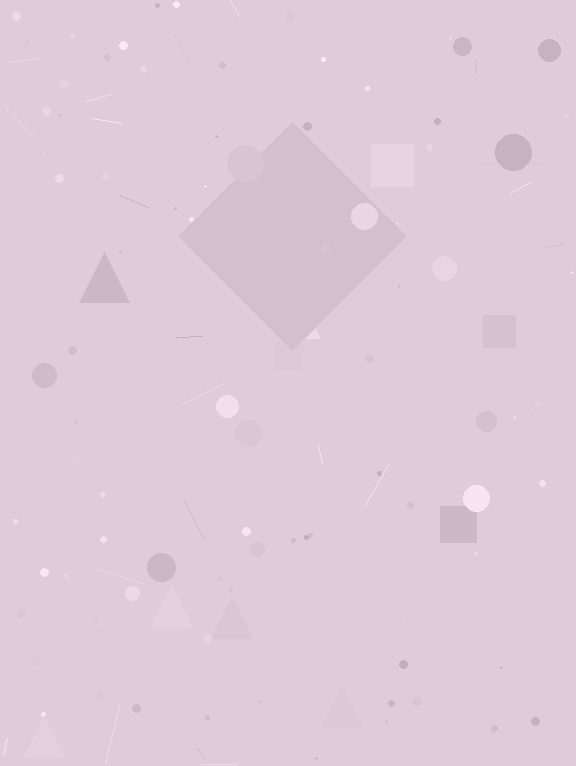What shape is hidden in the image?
A diamond is hidden in the image.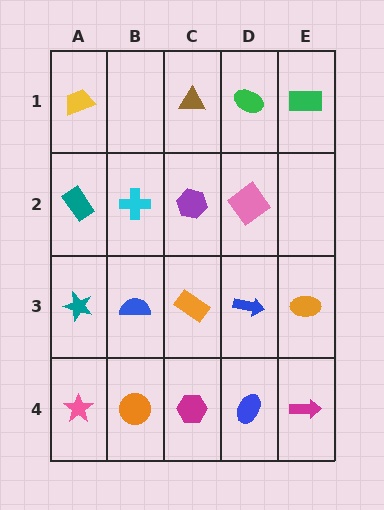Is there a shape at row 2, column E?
No, that cell is empty.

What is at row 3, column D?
A blue arrow.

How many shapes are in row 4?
5 shapes.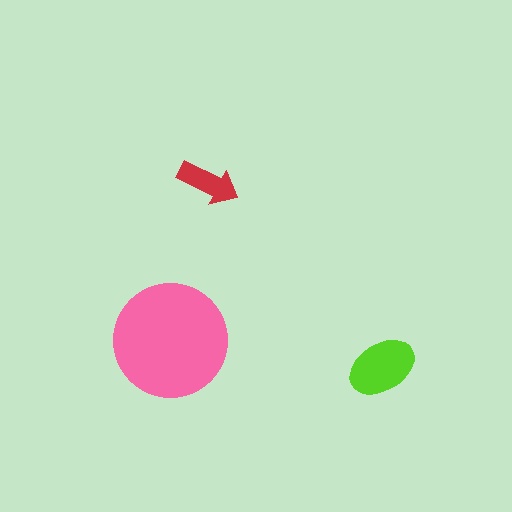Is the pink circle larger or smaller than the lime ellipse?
Larger.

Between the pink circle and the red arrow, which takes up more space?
The pink circle.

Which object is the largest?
The pink circle.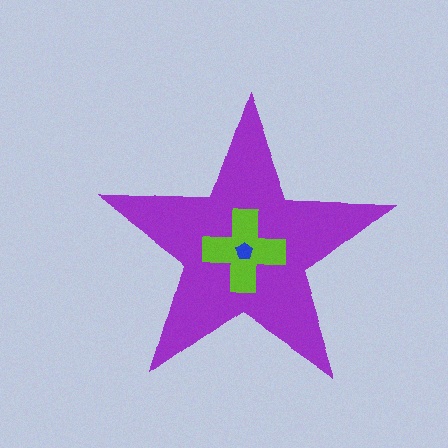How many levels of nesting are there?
3.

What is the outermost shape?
The purple star.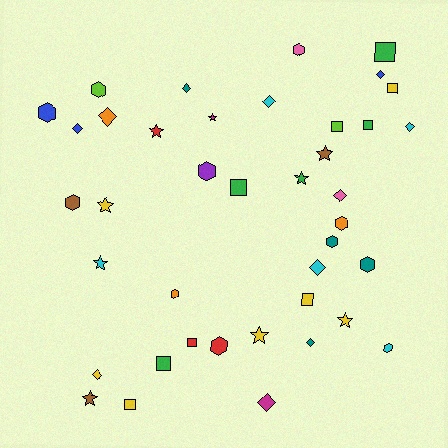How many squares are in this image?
There are 9 squares.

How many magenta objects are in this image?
There are 2 magenta objects.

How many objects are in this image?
There are 40 objects.